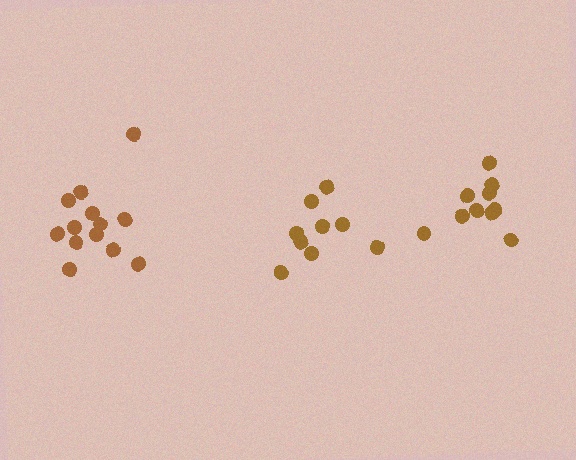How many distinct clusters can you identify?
There are 3 distinct clusters.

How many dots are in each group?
Group 1: 10 dots, Group 2: 13 dots, Group 3: 9 dots (32 total).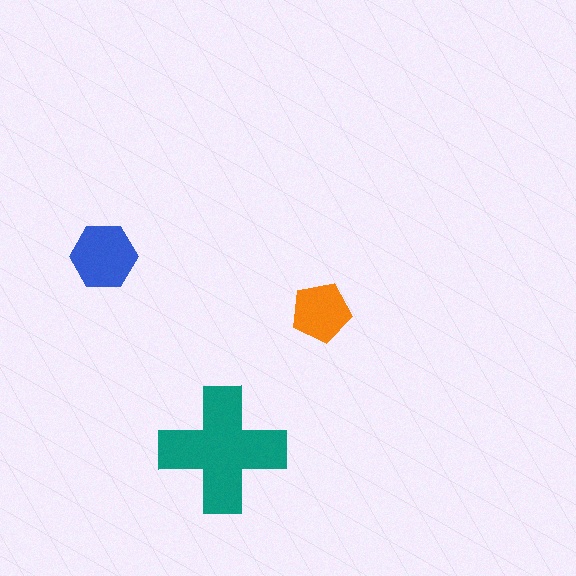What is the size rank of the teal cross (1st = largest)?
1st.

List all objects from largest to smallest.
The teal cross, the blue hexagon, the orange pentagon.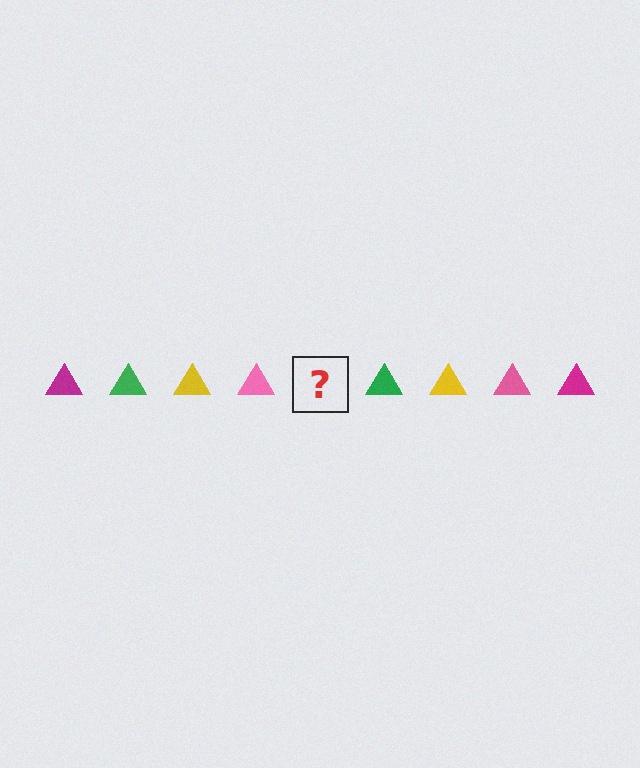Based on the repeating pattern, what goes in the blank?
The blank should be a magenta triangle.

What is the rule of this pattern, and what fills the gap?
The rule is that the pattern cycles through magenta, green, yellow, pink triangles. The gap should be filled with a magenta triangle.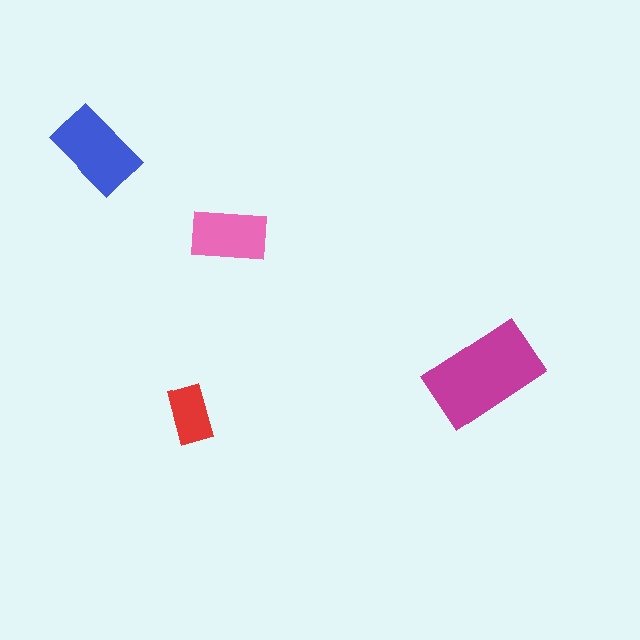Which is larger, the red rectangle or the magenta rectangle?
The magenta one.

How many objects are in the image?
There are 4 objects in the image.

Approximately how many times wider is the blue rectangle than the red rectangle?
About 1.5 times wider.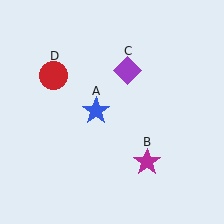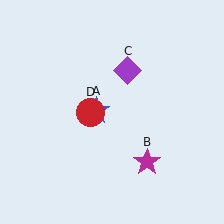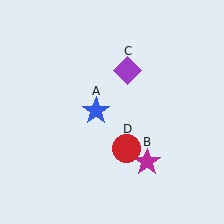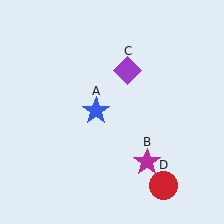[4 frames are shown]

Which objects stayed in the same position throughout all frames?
Blue star (object A) and magenta star (object B) and purple diamond (object C) remained stationary.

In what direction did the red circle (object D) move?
The red circle (object D) moved down and to the right.